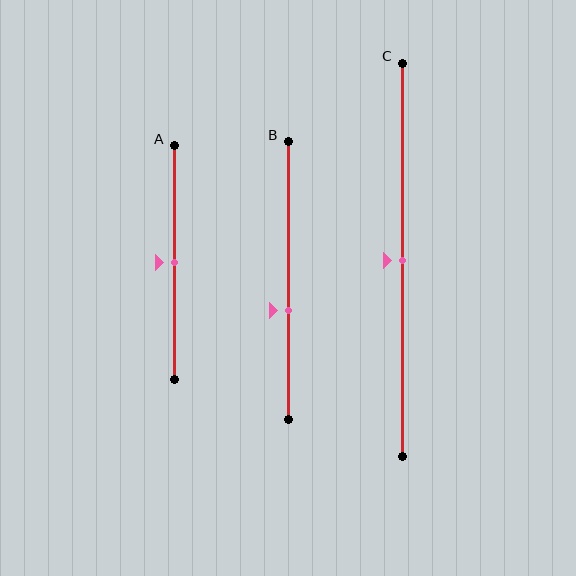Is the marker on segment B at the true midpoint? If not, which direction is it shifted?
No, the marker on segment B is shifted downward by about 11% of the segment length.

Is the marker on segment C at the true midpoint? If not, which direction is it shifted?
Yes, the marker on segment C is at the true midpoint.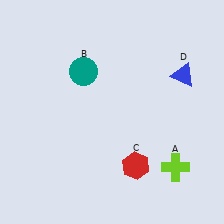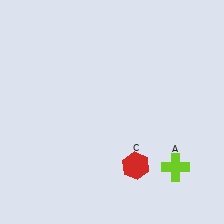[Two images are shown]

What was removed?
The teal circle (B), the blue triangle (D) were removed in Image 2.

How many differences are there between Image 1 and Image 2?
There are 2 differences between the two images.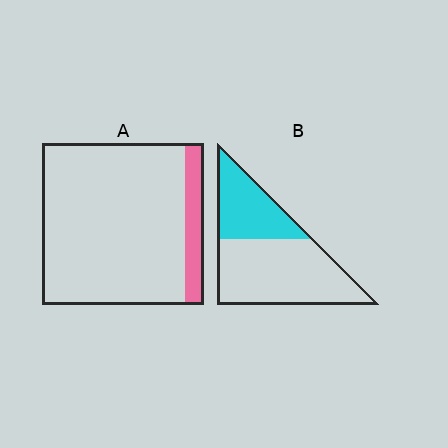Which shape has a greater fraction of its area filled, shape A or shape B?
Shape B.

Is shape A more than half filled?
No.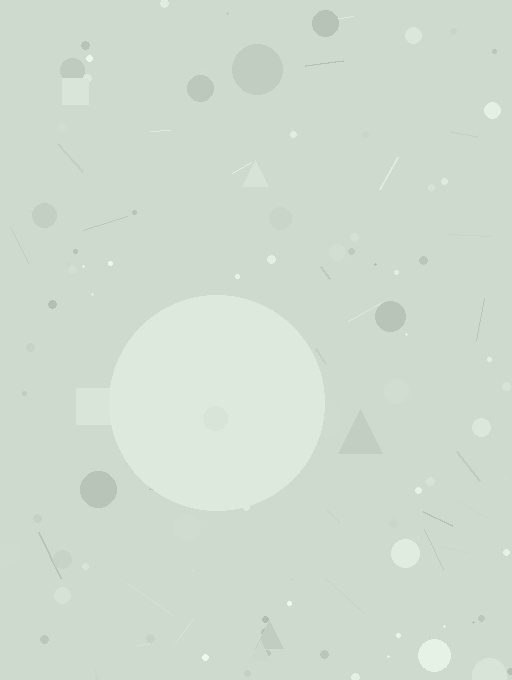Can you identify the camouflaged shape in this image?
The camouflaged shape is a circle.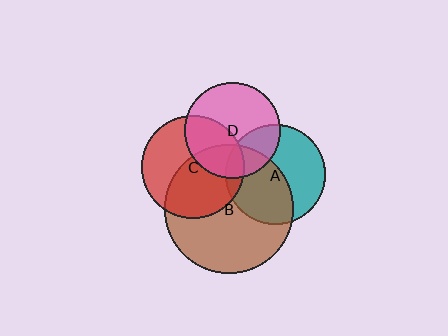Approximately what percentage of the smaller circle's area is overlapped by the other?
Approximately 50%.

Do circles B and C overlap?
Yes.